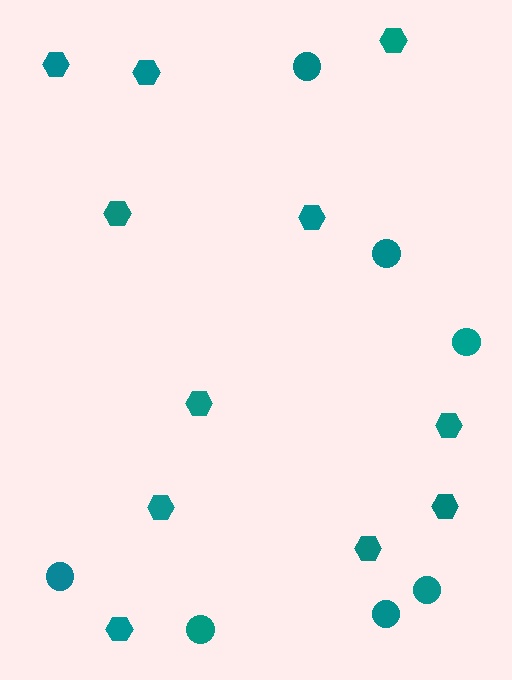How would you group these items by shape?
There are 2 groups: one group of circles (7) and one group of hexagons (11).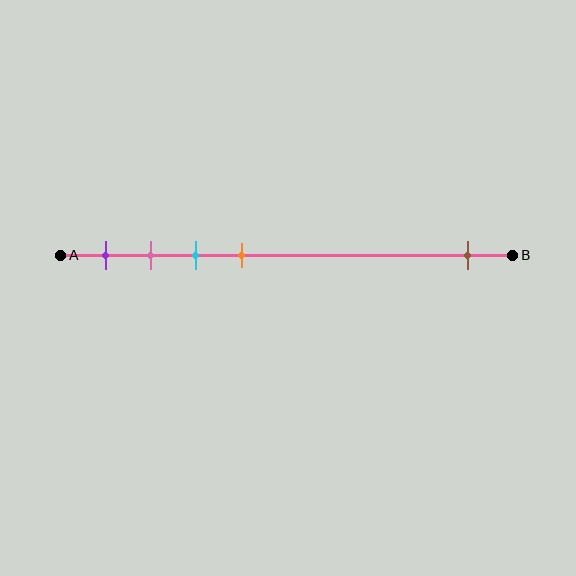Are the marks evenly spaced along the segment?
No, the marks are not evenly spaced.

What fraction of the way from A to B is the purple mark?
The purple mark is approximately 10% (0.1) of the way from A to B.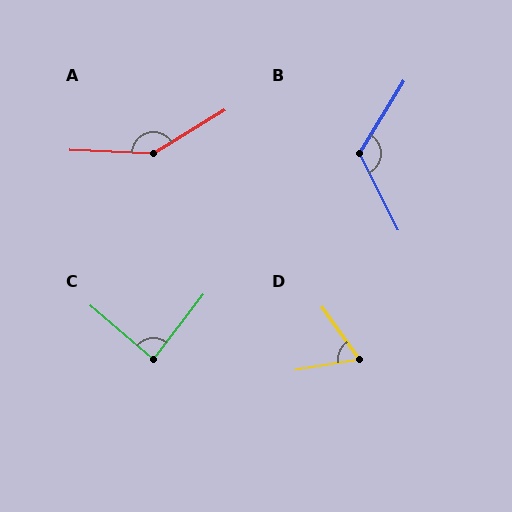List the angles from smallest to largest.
D (64°), C (87°), B (121°), A (147°).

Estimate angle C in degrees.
Approximately 87 degrees.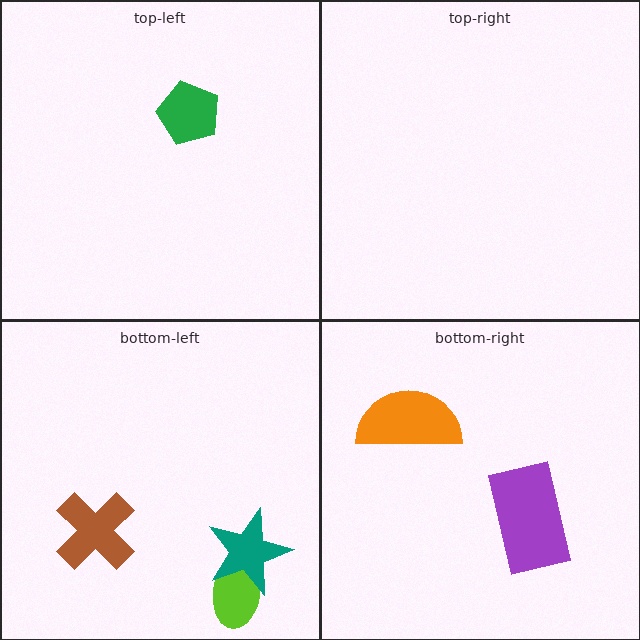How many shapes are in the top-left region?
1.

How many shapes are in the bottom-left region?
3.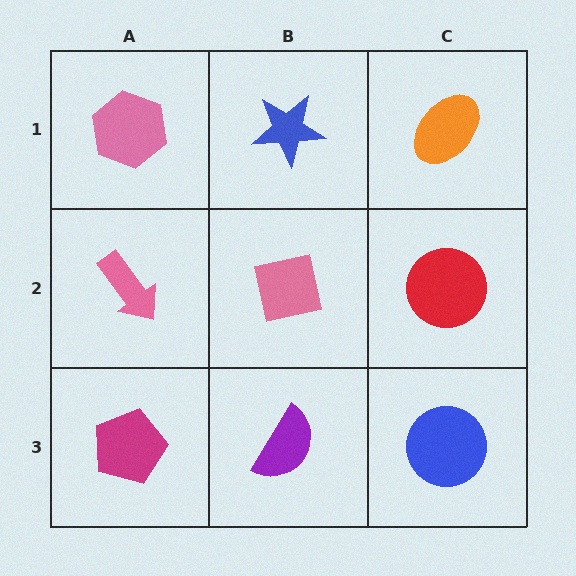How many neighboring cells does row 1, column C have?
2.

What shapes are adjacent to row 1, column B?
A pink square (row 2, column B), a pink hexagon (row 1, column A), an orange ellipse (row 1, column C).